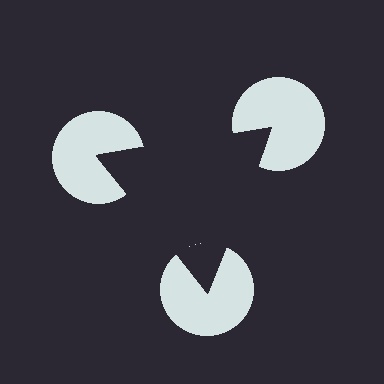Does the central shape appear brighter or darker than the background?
It typically appears slightly darker than the background, even though no actual brightness change is drawn.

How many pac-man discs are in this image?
There are 3 — one at each vertex of the illusory triangle.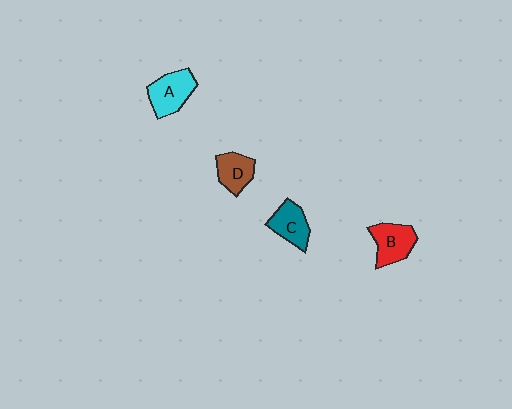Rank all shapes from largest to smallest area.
From largest to smallest: A (cyan), B (red), C (teal), D (brown).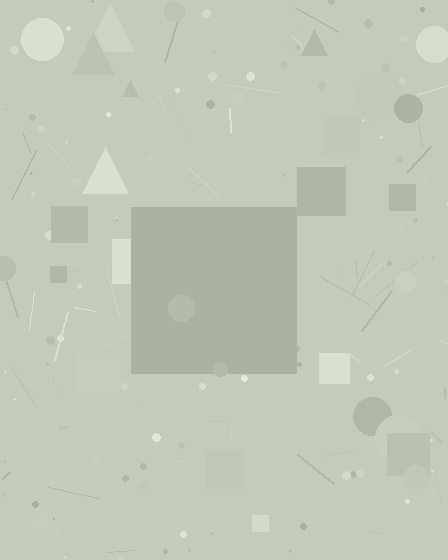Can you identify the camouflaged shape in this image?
The camouflaged shape is a square.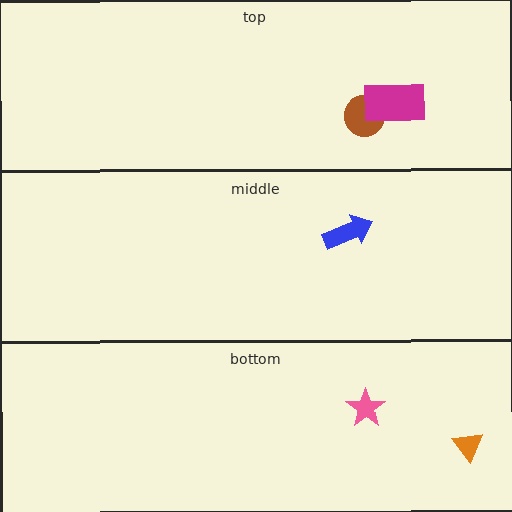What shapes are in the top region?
The brown circle, the magenta rectangle.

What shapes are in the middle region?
The blue arrow.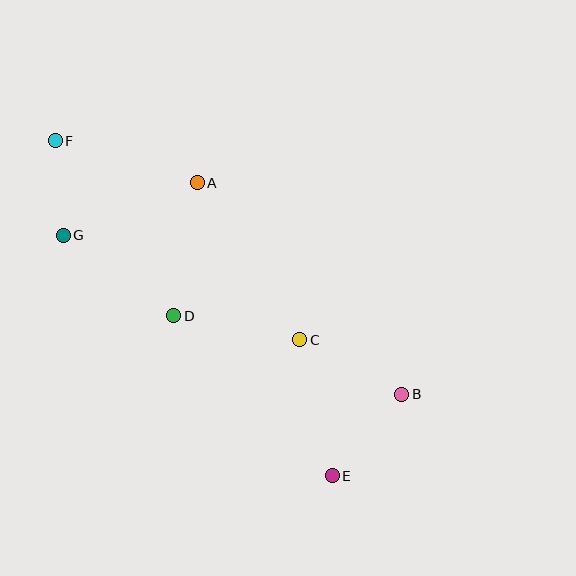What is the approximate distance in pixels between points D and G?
The distance between D and G is approximately 137 pixels.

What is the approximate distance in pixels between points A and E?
The distance between A and E is approximately 323 pixels.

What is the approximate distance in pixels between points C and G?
The distance between C and G is approximately 258 pixels.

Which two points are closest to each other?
Points F and G are closest to each other.